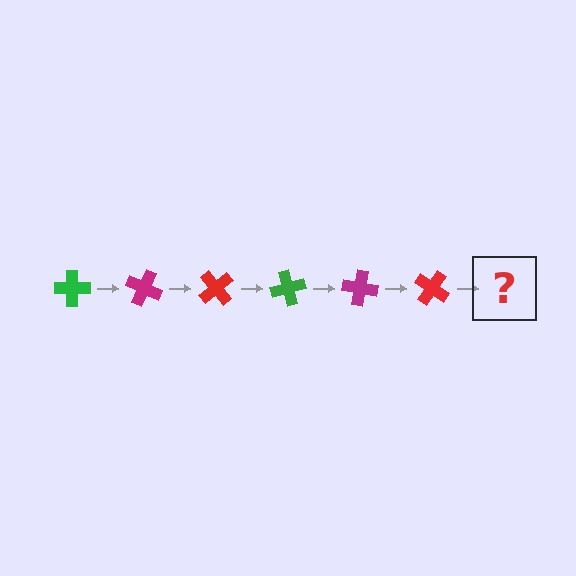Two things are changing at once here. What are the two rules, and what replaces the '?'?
The two rules are that it rotates 25 degrees each step and the color cycles through green, magenta, and red. The '?' should be a green cross, rotated 150 degrees from the start.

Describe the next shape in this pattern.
It should be a green cross, rotated 150 degrees from the start.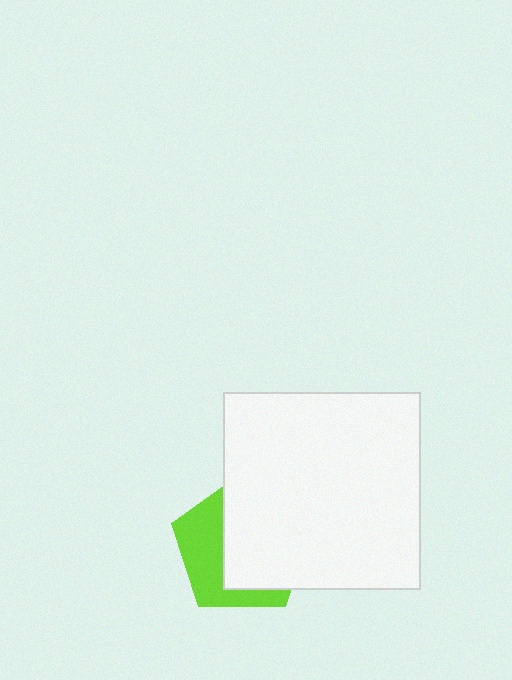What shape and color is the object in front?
The object in front is a white square.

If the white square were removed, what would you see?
You would see the complete lime pentagon.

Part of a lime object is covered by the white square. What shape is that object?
It is a pentagon.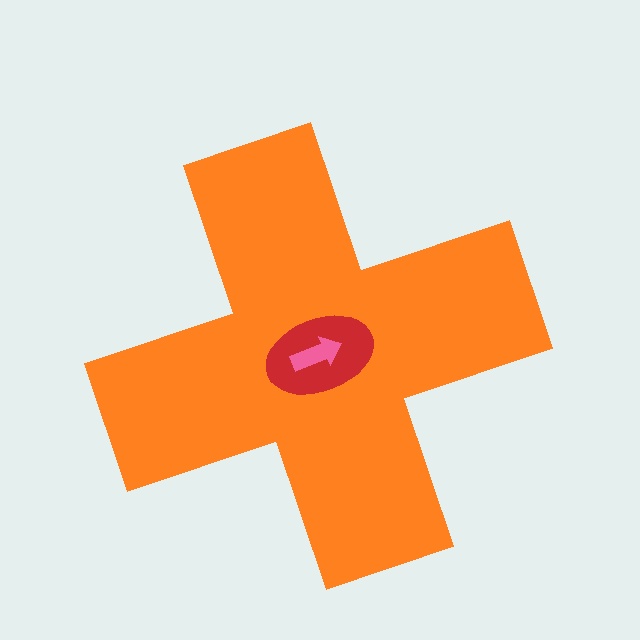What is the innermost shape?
The pink arrow.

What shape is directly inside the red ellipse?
The pink arrow.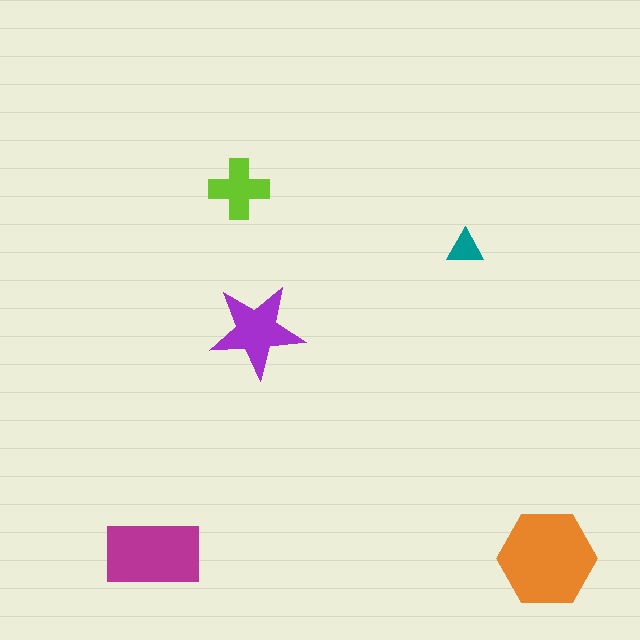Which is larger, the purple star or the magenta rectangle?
The magenta rectangle.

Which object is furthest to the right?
The orange hexagon is rightmost.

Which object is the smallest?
The teal triangle.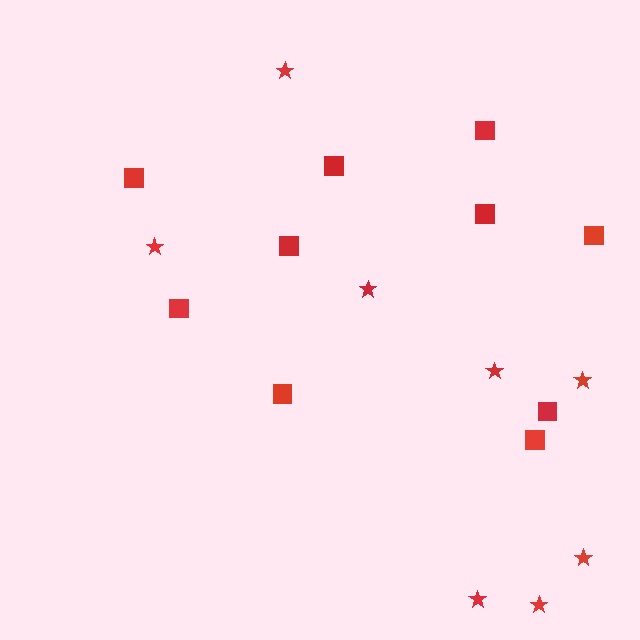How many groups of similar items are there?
There are 2 groups: one group of stars (8) and one group of squares (10).